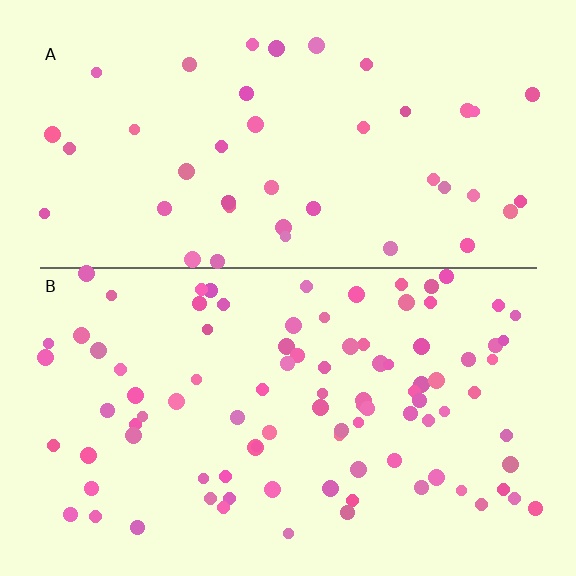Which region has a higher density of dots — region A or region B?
B (the bottom).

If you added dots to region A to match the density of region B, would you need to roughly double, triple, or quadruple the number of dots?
Approximately double.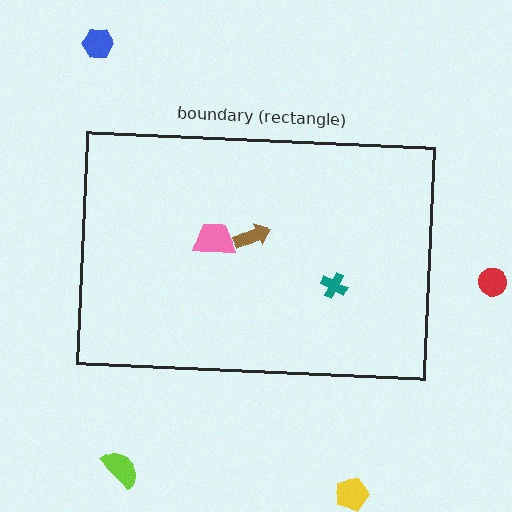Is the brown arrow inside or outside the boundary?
Inside.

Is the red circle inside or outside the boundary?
Outside.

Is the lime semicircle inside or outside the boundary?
Outside.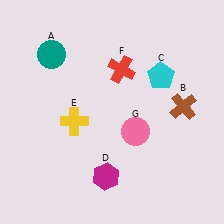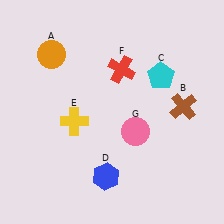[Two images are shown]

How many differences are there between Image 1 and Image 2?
There are 2 differences between the two images.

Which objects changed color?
A changed from teal to orange. D changed from magenta to blue.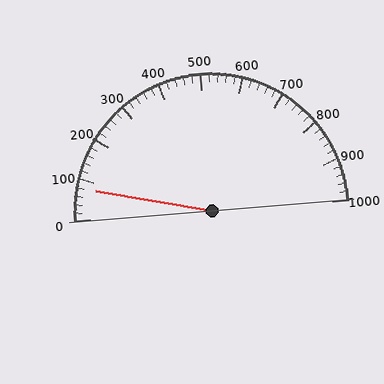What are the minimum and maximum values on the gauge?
The gauge ranges from 0 to 1000.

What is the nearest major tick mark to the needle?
The nearest major tick mark is 100.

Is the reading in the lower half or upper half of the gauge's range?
The reading is in the lower half of the range (0 to 1000).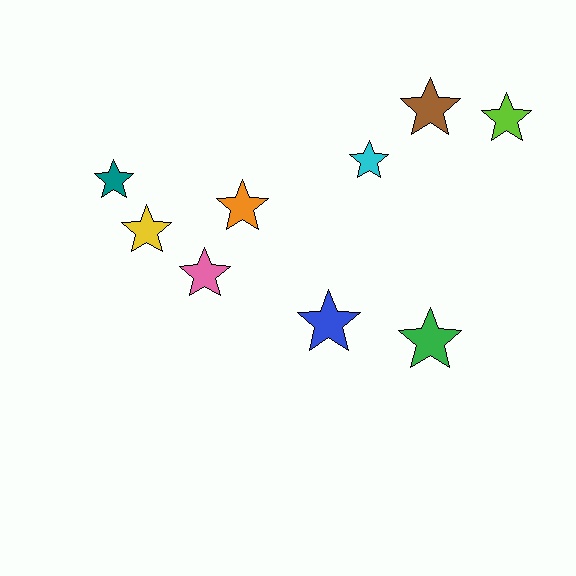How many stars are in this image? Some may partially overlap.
There are 9 stars.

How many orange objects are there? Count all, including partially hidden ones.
There is 1 orange object.